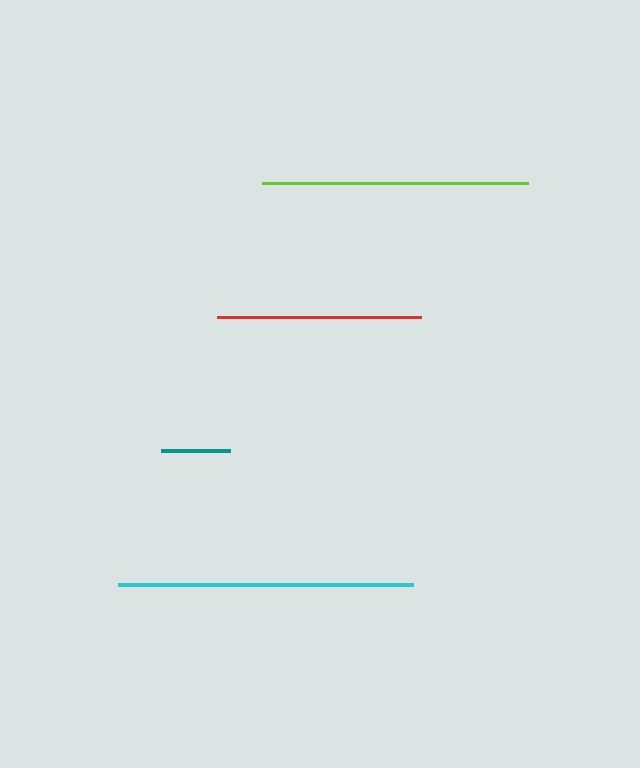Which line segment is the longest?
The cyan line is the longest at approximately 295 pixels.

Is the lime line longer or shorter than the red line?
The lime line is longer than the red line.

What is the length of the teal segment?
The teal segment is approximately 68 pixels long.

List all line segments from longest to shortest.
From longest to shortest: cyan, lime, red, teal.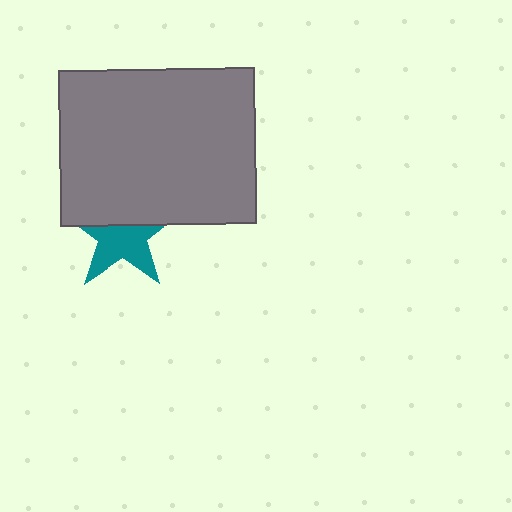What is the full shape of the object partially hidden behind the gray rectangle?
The partially hidden object is a teal star.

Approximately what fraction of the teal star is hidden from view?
Roughly 44% of the teal star is hidden behind the gray rectangle.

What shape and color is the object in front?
The object in front is a gray rectangle.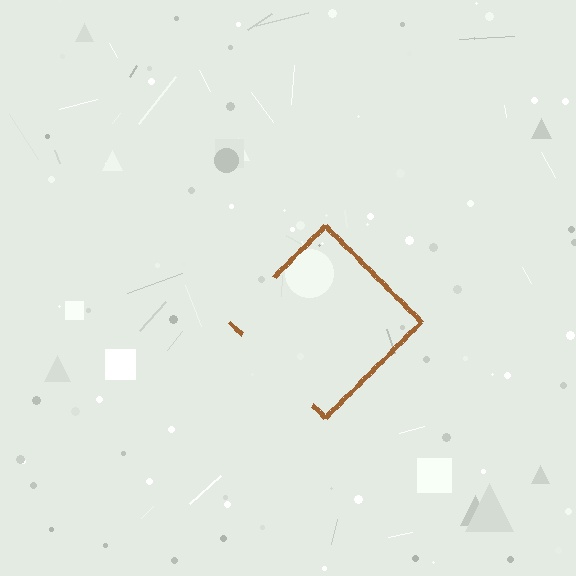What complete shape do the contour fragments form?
The contour fragments form a diamond.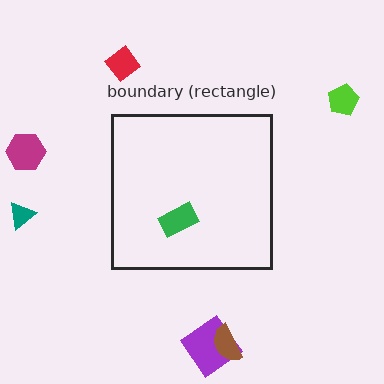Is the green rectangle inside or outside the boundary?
Inside.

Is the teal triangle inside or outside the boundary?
Outside.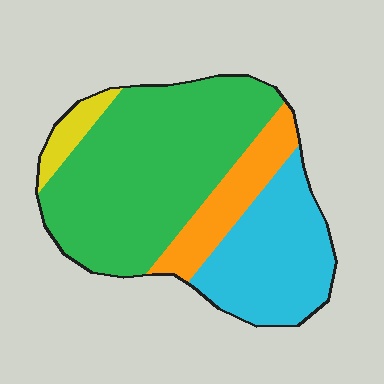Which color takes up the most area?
Green, at roughly 55%.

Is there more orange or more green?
Green.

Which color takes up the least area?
Yellow, at roughly 5%.